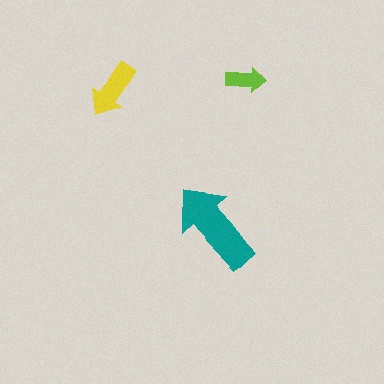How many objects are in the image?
There are 3 objects in the image.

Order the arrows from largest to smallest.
the teal one, the yellow one, the lime one.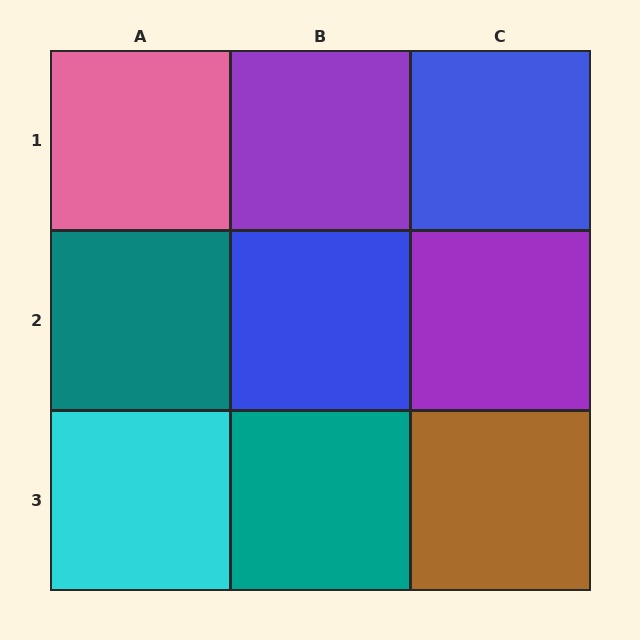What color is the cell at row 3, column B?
Teal.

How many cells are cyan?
1 cell is cyan.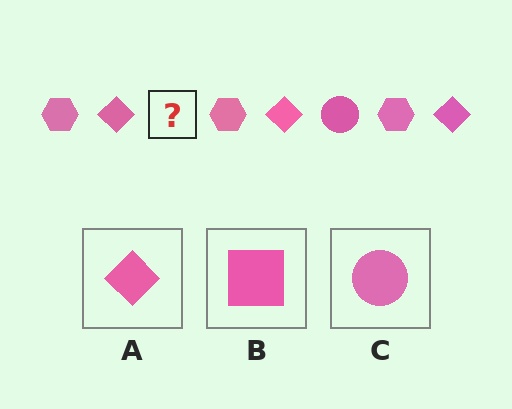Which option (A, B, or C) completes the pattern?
C.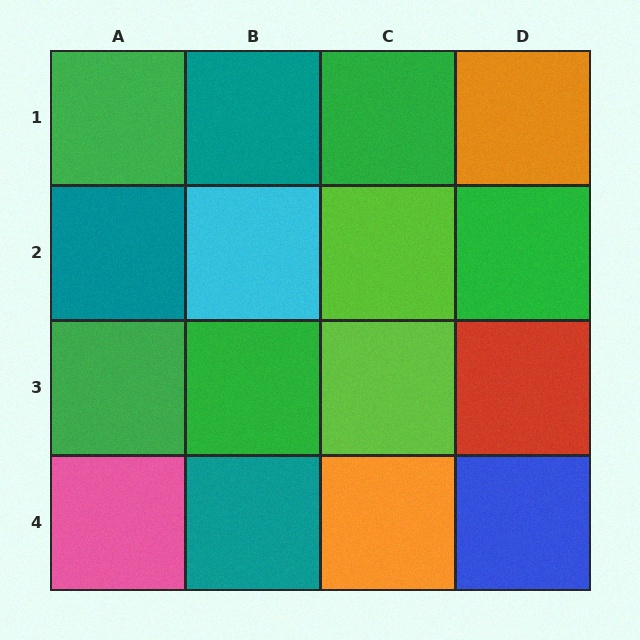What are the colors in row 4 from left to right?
Pink, teal, orange, blue.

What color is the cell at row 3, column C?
Lime.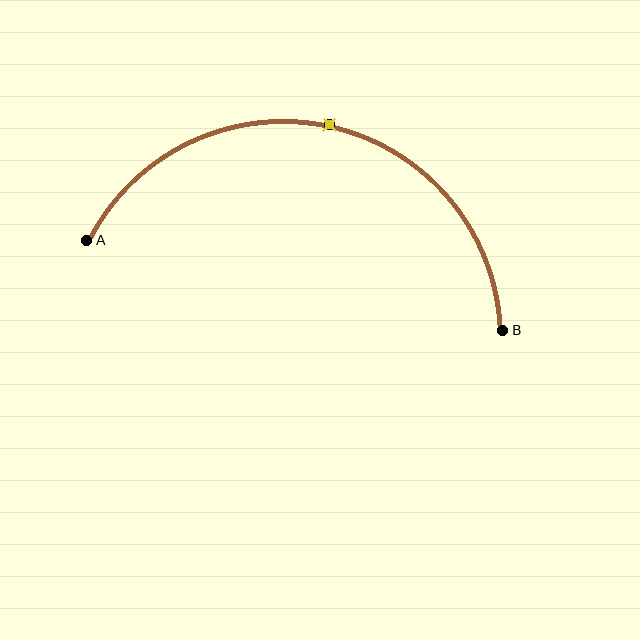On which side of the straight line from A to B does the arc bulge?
The arc bulges above the straight line connecting A and B.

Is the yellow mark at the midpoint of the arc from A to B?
Yes. The yellow mark lies on the arc at equal arc-length from both A and B — it is the arc midpoint.